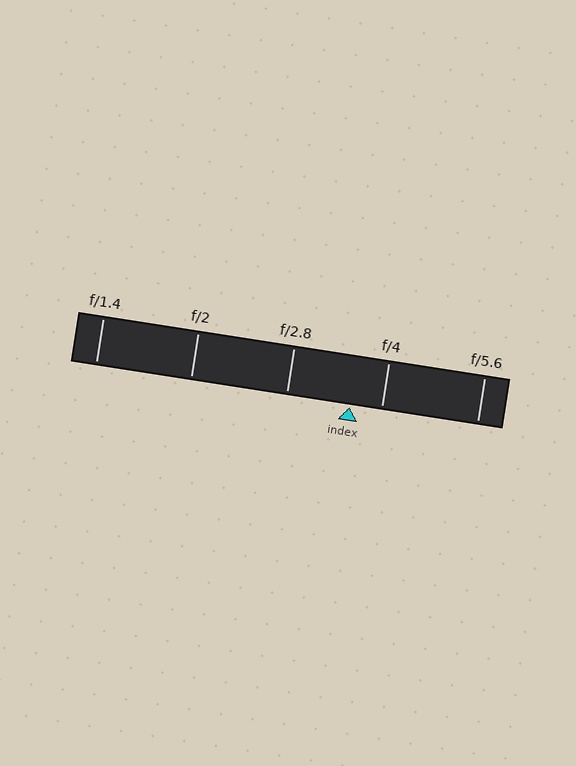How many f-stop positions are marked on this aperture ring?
There are 5 f-stop positions marked.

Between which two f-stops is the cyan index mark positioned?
The index mark is between f/2.8 and f/4.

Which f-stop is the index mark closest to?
The index mark is closest to f/4.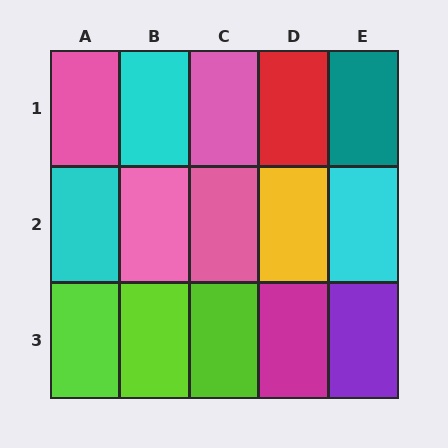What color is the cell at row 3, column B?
Lime.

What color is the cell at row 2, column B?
Pink.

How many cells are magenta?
1 cell is magenta.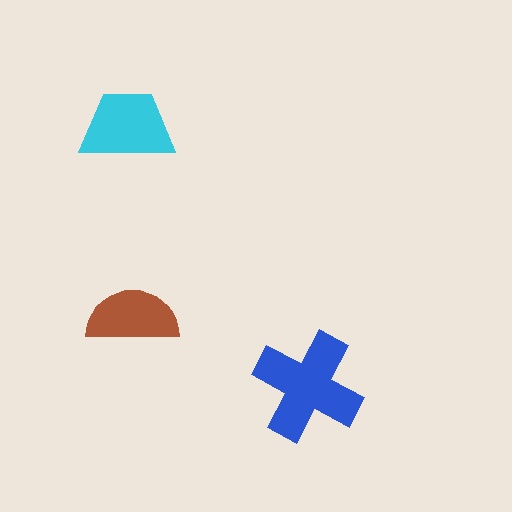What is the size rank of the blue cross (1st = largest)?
1st.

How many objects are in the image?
There are 3 objects in the image.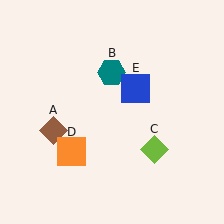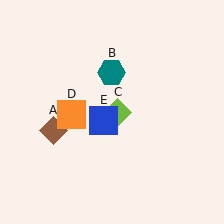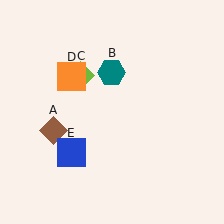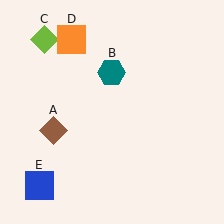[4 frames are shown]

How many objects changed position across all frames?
3 objects changed position: lime diamond (object C), orange square (object D), blue square (object E).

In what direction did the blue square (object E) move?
The blue square (object E) moved down and to the left.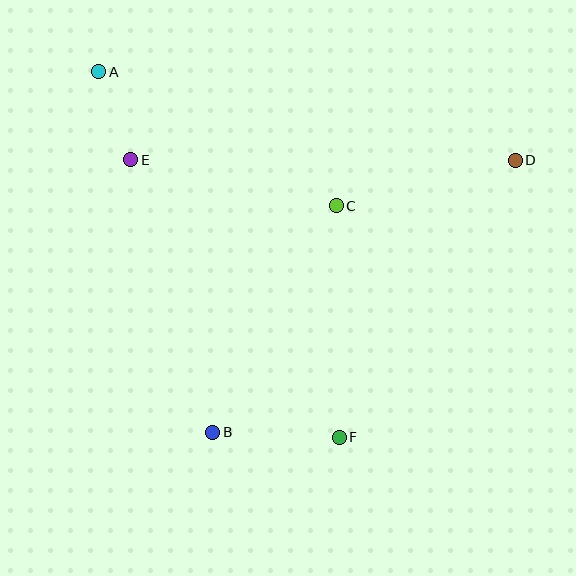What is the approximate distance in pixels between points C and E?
The distance between C and E is approximately 211 pixels.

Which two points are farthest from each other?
Points A and F are farthest from each other.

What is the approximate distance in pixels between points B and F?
The distance between B and F is approximately 127 pixels.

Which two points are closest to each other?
Points A and E are closest to each other.